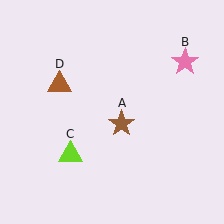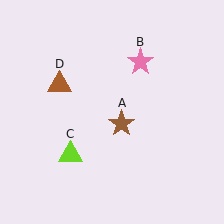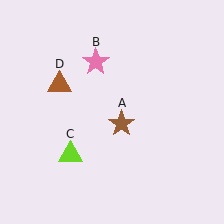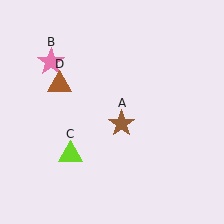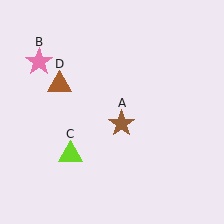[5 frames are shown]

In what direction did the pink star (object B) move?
The pink star (object B) moved left.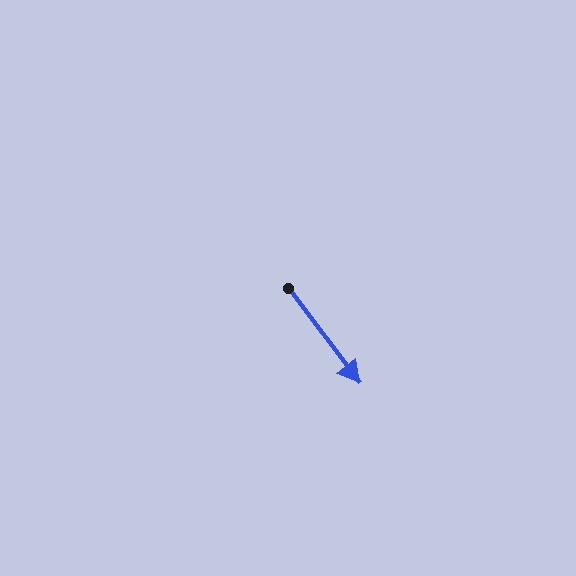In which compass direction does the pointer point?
Southeast.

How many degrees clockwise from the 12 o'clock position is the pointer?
Approximately 143 degrees.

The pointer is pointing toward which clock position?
Roughly 5 o'clock.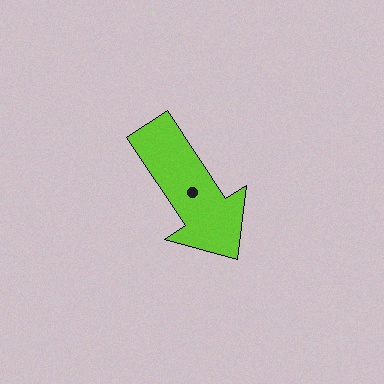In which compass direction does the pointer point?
Southeast.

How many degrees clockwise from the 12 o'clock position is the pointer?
Approximately 146 degrees.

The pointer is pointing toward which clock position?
Roughly 5 o'clock.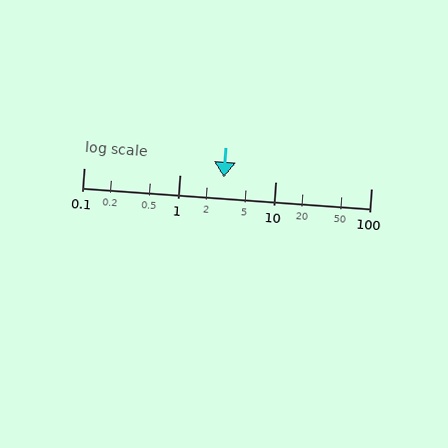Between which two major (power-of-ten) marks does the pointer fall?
The pointer is between 1 and 10.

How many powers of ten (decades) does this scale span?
The scale spans 3 decades, from 0.1 to 100.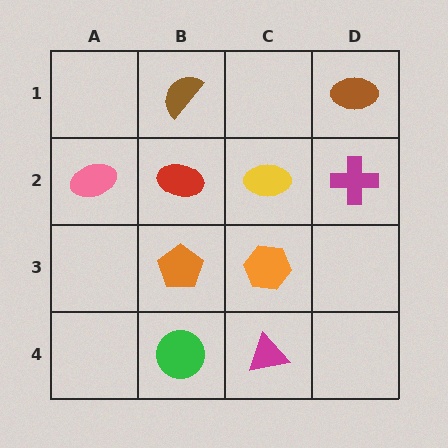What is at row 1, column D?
A brown ellipse.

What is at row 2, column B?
A red ellipse.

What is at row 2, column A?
A pink ellipse.